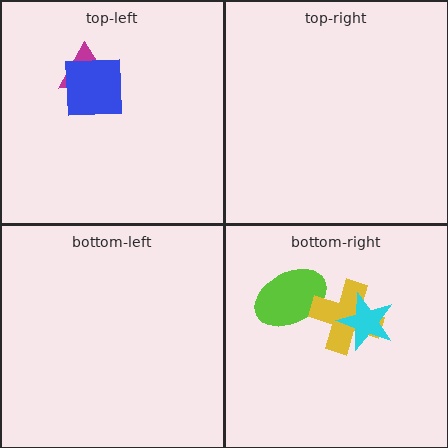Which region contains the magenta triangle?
The top-left region.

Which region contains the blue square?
The top-left region.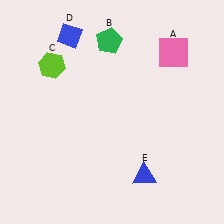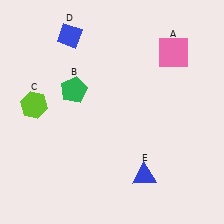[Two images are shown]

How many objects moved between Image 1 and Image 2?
2 objects moved between the two images.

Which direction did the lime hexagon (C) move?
The lime hexagon (C) moved down.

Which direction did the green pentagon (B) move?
The green pentagon (B) moved down.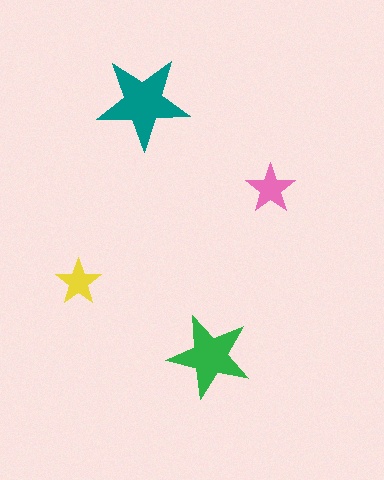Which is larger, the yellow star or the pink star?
The pink one.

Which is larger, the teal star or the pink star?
The teal one.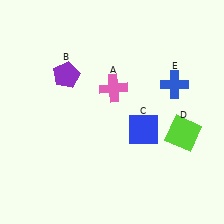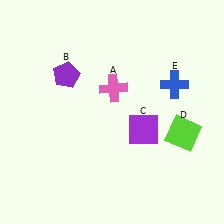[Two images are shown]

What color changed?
The square (C) changed from blue in Image 1 to purple in Image 2.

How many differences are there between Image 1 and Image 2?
There is 1 difference between the two images.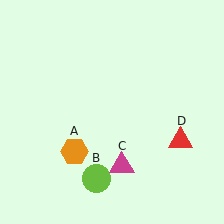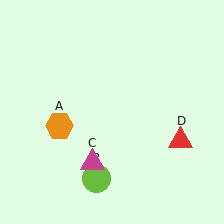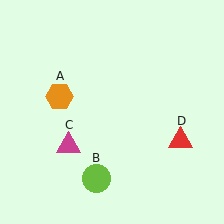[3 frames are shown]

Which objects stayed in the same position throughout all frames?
Lime circle (object B) and red triangle (object D) remained stationary.